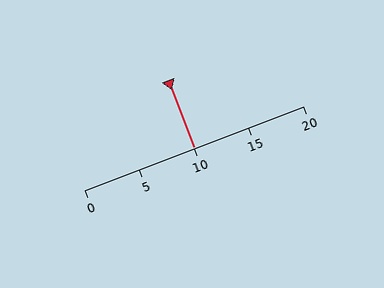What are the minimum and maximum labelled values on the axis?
The axis runs from 0 to 20.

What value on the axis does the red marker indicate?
The marker indicates approximately 10.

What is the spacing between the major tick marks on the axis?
The major ticks are spaced 5 apart.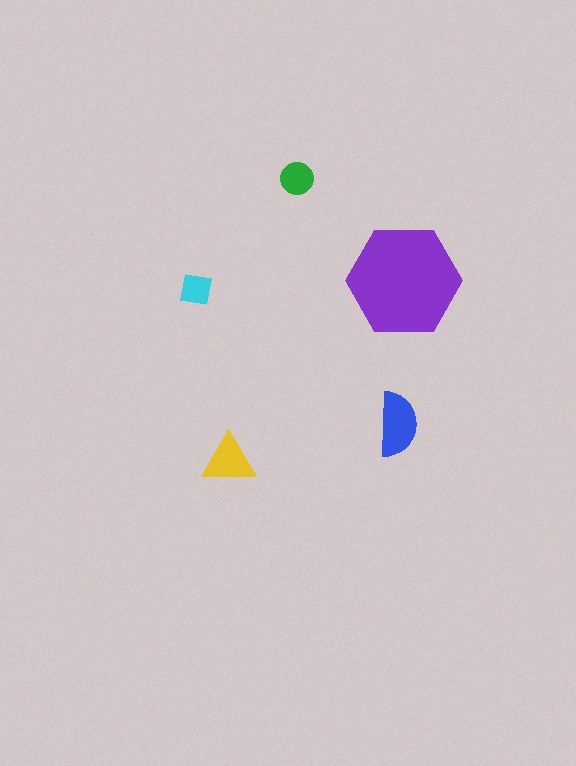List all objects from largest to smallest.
The purple hexagon, the blue semicircle, the yellow triangle, the green circle, the cyan square.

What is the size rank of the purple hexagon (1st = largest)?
1st.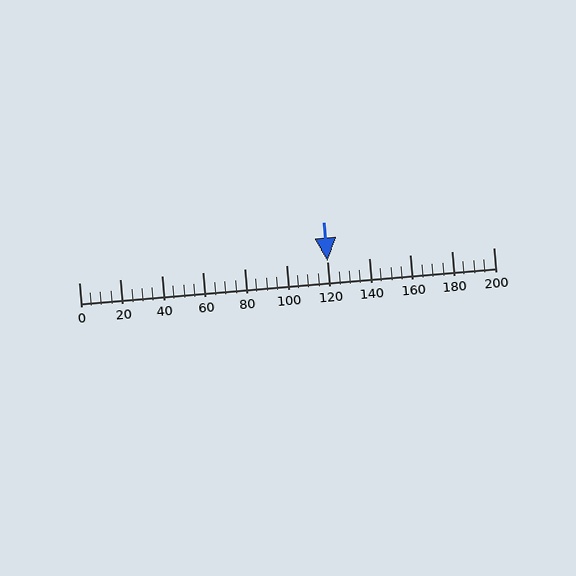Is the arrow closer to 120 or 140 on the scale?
The arrow is closer to 120.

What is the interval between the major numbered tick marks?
The major tick marks are spaced 20 units apart.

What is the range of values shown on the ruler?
The ruler shows values from 0 to 200.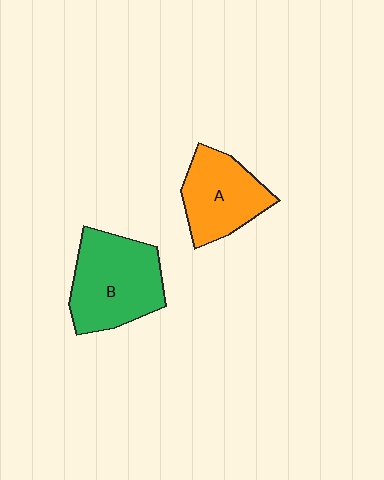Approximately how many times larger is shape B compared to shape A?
Approximately 1.3 times.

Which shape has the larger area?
Shape B (green).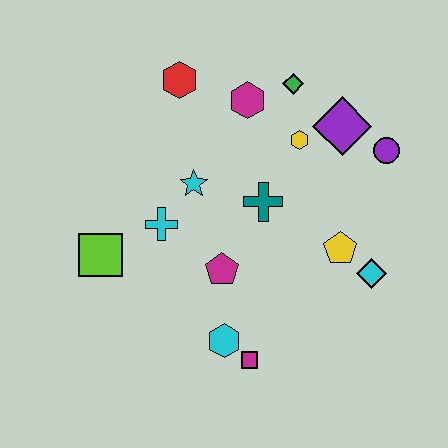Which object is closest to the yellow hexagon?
The purple diamond is closest to the yellow hexagon.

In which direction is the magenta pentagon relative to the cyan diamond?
The magenta pentagon is to the left of the cyan diamond.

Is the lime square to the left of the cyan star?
Yes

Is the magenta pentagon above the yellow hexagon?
No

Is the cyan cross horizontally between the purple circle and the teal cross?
No